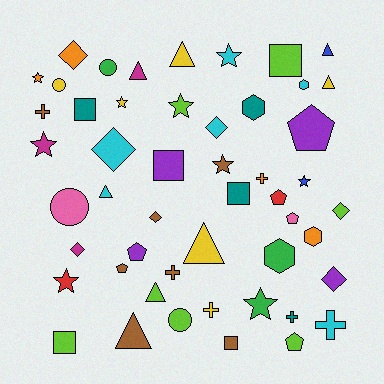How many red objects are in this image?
There are 2 red objects.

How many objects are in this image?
There are 50 objects.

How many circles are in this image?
There are 4 circles.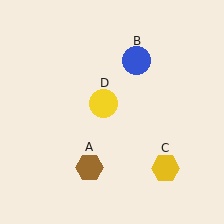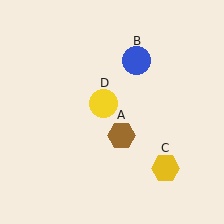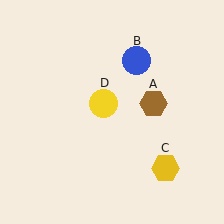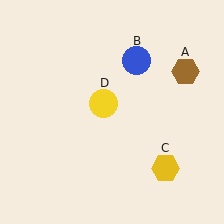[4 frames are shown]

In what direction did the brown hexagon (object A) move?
The brown hexagon (object A) moved up and to the right.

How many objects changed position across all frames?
1 object changed position: brown hexagon (object A).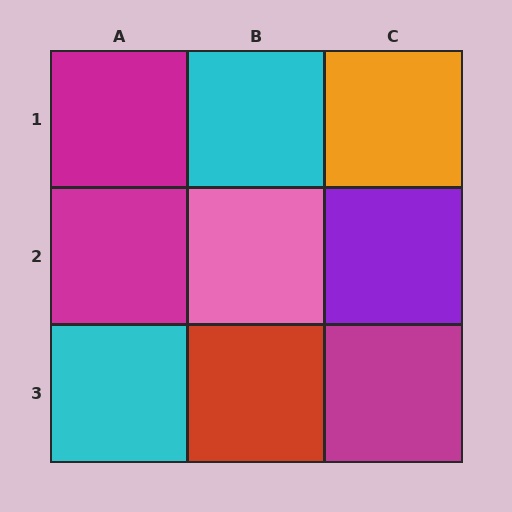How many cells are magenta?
3 cells are magenta.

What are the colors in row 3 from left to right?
Cyan, red, magenta.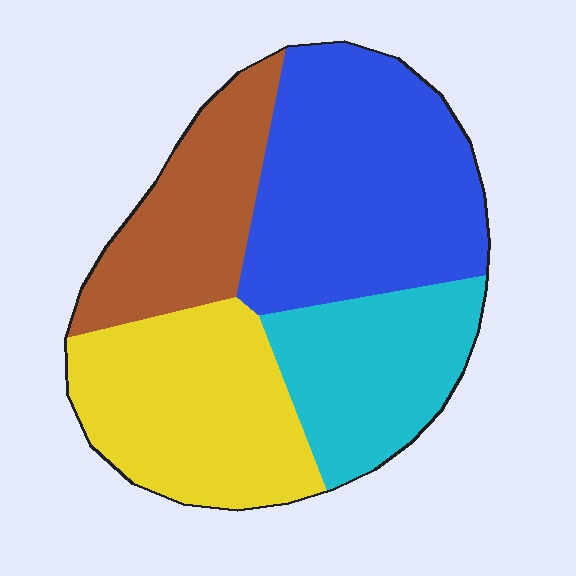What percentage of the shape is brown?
Brown takes up about one fifth (1/5) of the shape.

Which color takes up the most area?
Blue, at roughly 35%.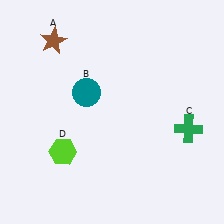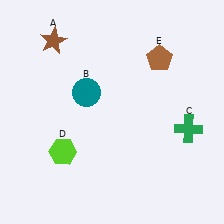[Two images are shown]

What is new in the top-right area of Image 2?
A brown pentagon (E) was added in the top-right area of Image 2.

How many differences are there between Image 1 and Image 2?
There is 1 difference between the two images.